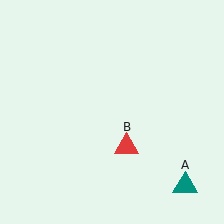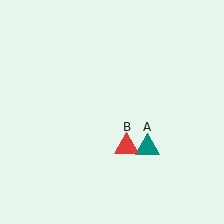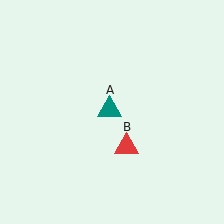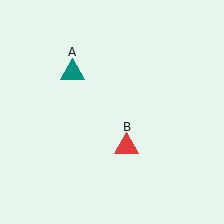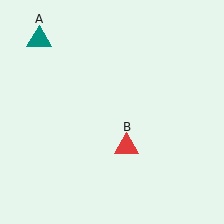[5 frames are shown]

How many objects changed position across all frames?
1 object changed position: teal triangle (object A).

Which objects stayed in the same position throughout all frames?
Red triangle (object B) remained stationary.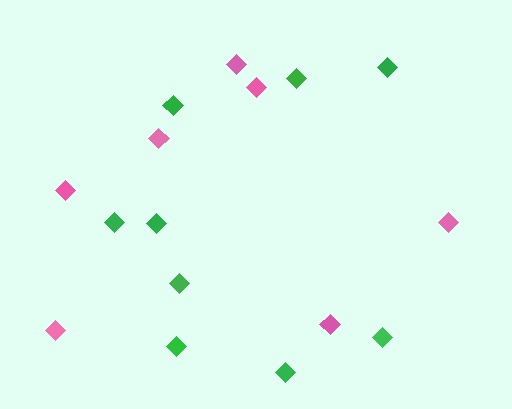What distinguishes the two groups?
There are 2 groups: one group of pink diamonds (7) and one group of green diamonds (9).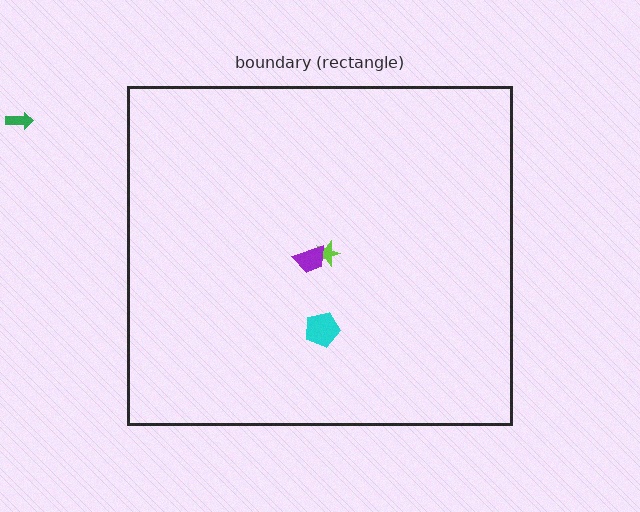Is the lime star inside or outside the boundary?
Inside.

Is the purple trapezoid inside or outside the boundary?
Inside.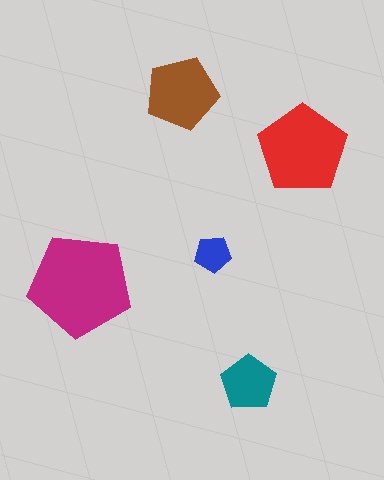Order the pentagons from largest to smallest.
the magenta one, the red one, the brown one, the teal one, the blue one.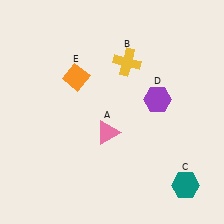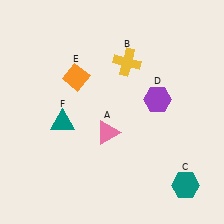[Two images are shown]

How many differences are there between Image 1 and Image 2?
There is 1 difference between the two images.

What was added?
A teal triangle (F) was added in Image 2.